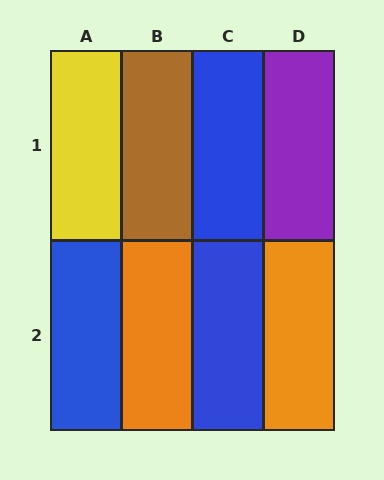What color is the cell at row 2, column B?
Orange.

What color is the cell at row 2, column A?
Blue.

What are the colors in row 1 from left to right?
Yellow, brown, blue, purple.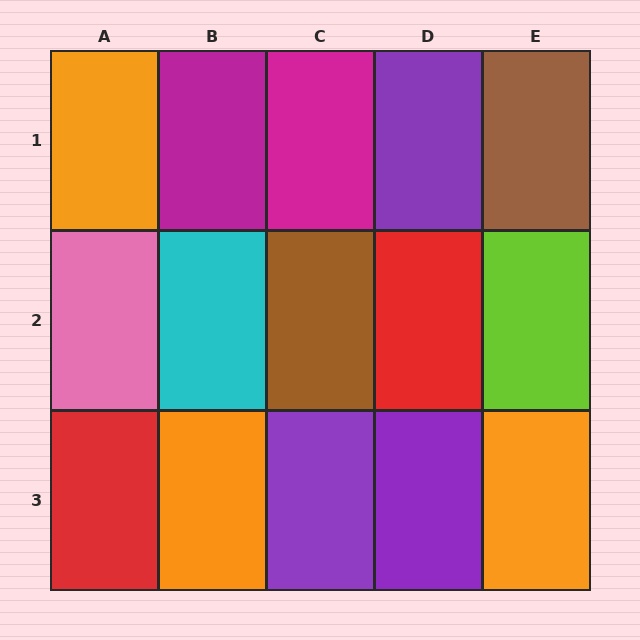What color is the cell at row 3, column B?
Orange.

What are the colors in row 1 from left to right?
Orange, magenta, magenta, purple, brown.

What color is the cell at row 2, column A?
Pink.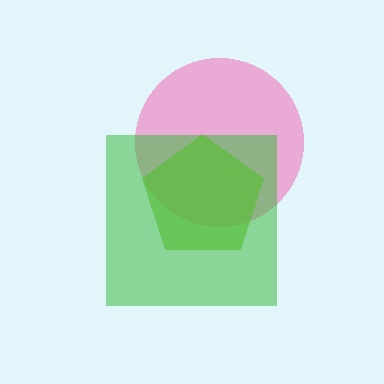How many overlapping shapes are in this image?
There are 3 overlapping shapes in the image.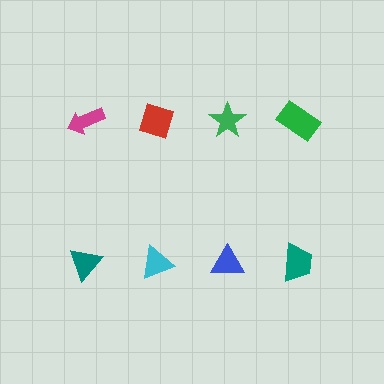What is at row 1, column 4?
A green rectangle.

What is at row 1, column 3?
A green star.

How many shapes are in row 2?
4 shapes.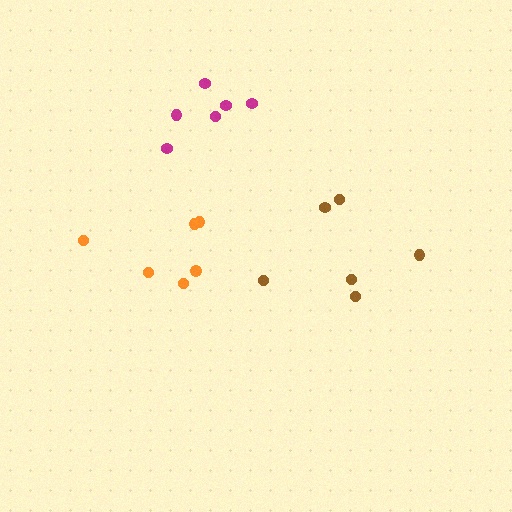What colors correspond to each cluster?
The clusters are colored: orange, brown, magenta.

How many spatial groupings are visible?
There are 3 spatial groupings.